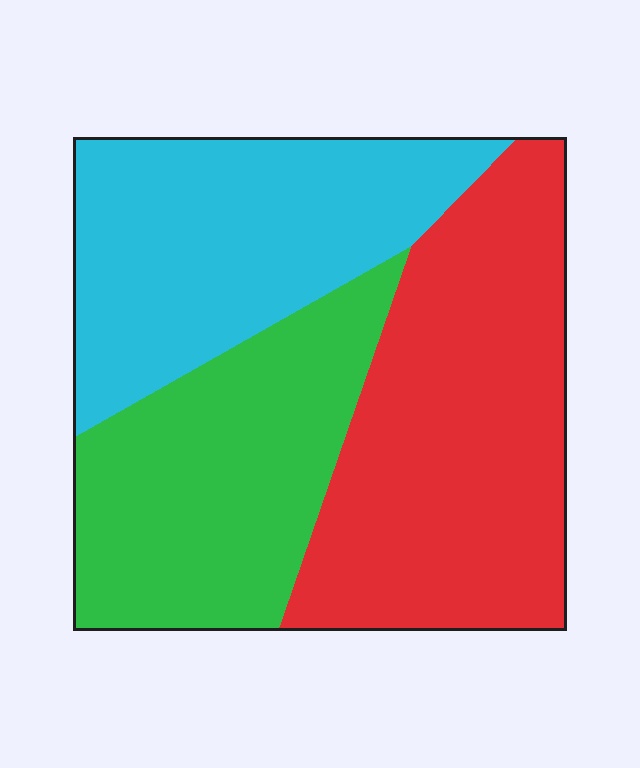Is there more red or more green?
Red.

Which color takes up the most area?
Red, at roughly 40%.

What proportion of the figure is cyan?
Cyan covers about 30% of the figure.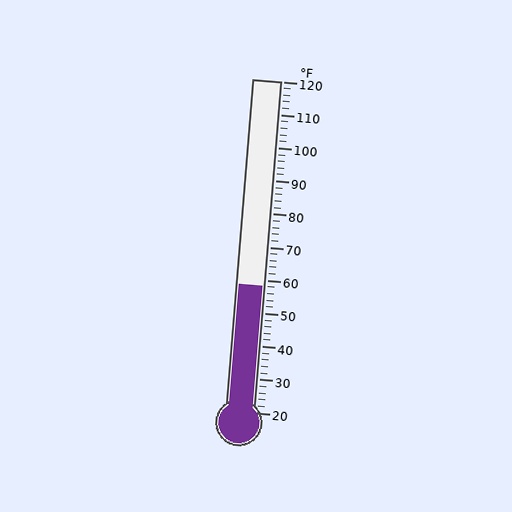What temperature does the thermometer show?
The thermometer shows approximately 58°F.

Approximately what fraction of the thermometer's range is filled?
The thermometer is filled to approximately 40% of its range.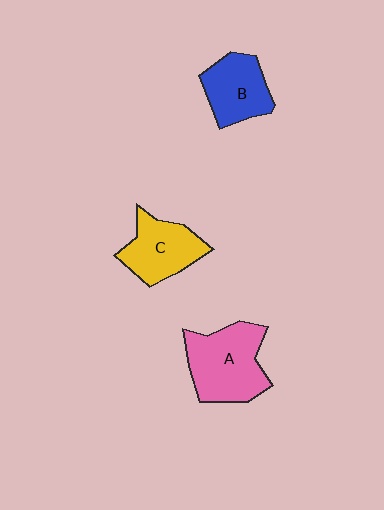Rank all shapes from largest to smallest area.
From largest to smallest: A (pink), C (yellow), B (blue).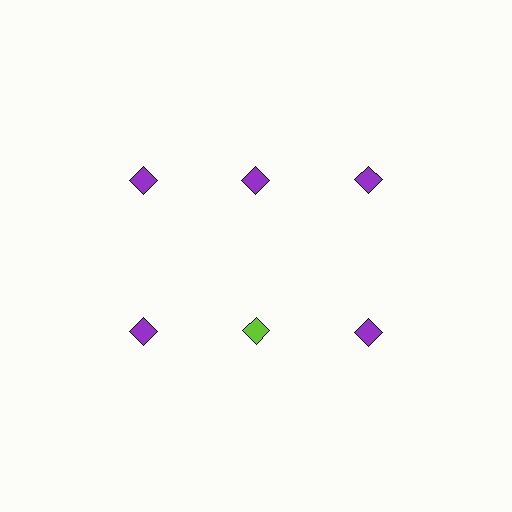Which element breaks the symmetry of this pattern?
The lime diamond in the second row, second from left column breaks the symmetry. All other shapes are purple diamonds.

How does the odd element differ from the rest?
It has a different color: lime instead of purple.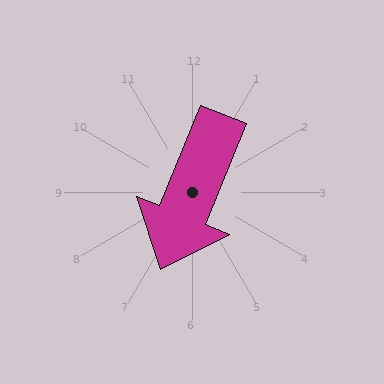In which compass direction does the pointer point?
South.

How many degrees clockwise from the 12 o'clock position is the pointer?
Approximately 202 degrees.